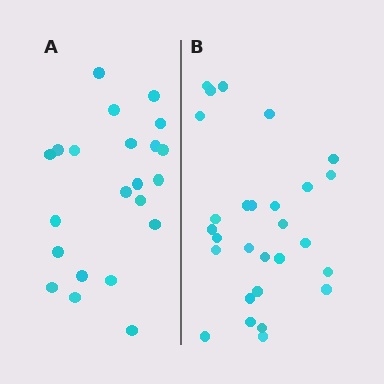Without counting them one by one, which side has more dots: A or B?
Region B (the right region) has more dots.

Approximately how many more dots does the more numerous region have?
Region B has about 6 more dots than region A.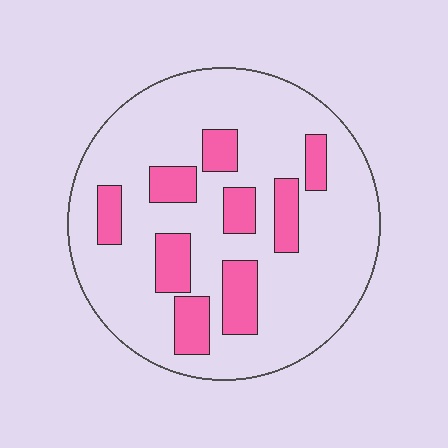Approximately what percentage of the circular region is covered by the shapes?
Approximately 20%.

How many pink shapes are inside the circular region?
9.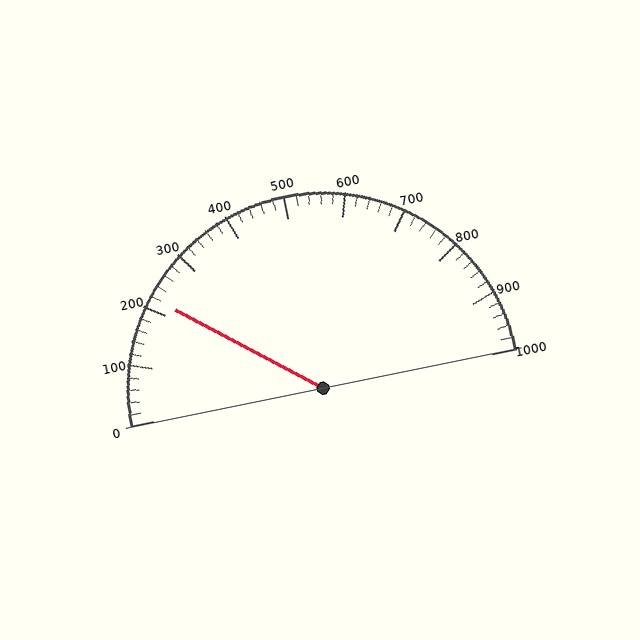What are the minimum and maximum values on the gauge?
The gauge ranges from 0 to 1000.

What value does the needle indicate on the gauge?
The needle indicates approximately 220.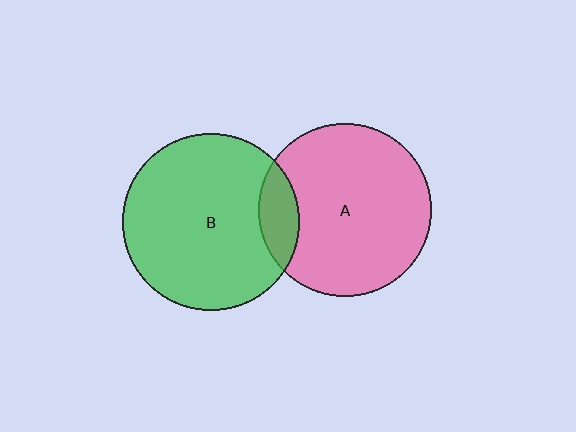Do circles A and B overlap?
Yes.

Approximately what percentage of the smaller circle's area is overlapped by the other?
Approximately 15%.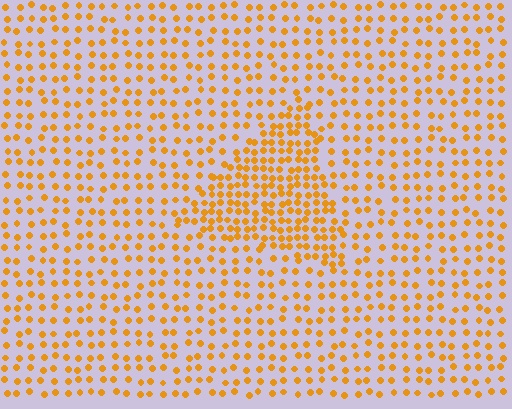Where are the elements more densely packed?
The elements are more densely packed inside the triangle boundary.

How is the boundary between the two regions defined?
The boundary is defined by a change in element density (approximately 2.0x ratio). All elements are the same color, size, and shape.